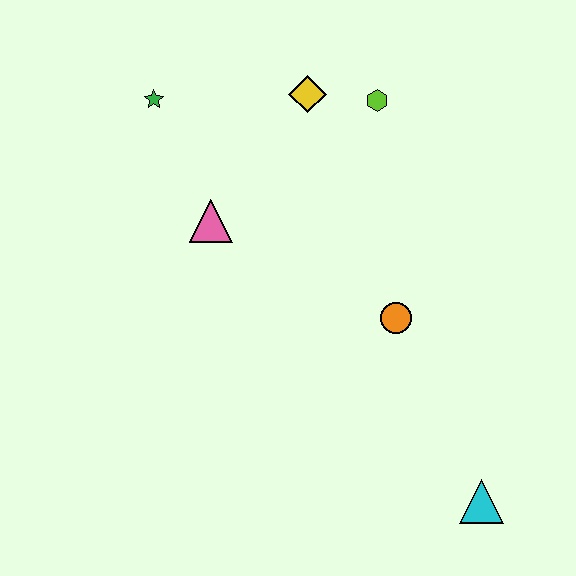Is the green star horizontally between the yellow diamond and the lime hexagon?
No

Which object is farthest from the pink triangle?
The cyan triangle is farthest from the pink triangle.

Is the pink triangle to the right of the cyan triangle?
No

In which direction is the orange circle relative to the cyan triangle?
The orange circle is above the cyan triangle.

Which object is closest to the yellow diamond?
The lime hexagon is closest to the yellow diamond.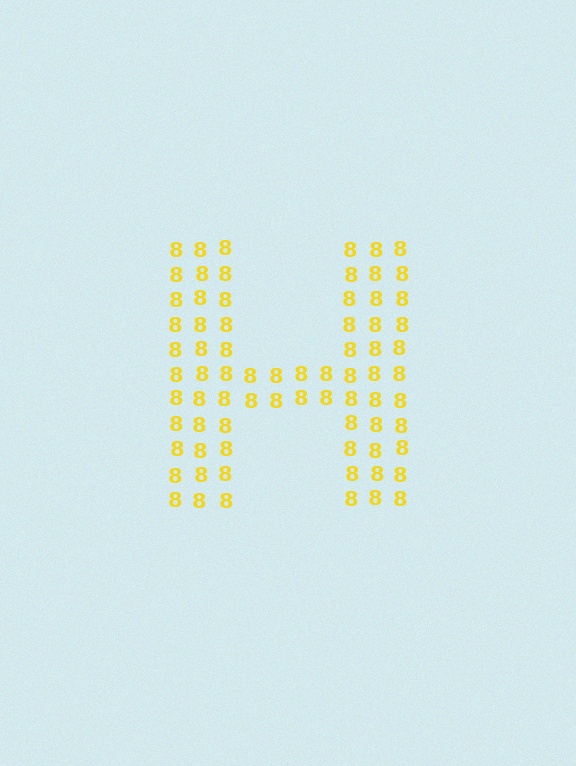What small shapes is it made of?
It is made of small digit 8's.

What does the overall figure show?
The overall figure shows the letter H.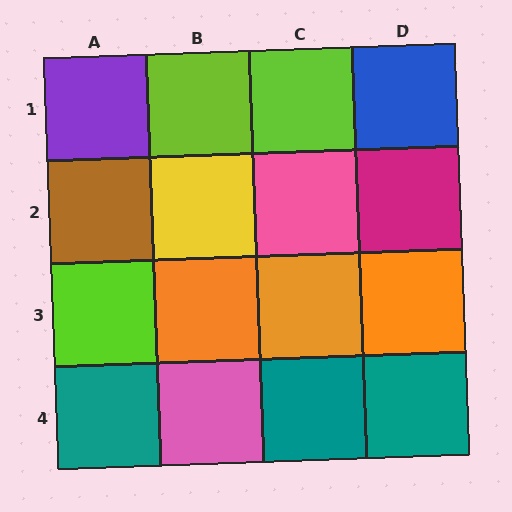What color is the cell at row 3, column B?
Orange.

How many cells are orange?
3 cells are orange.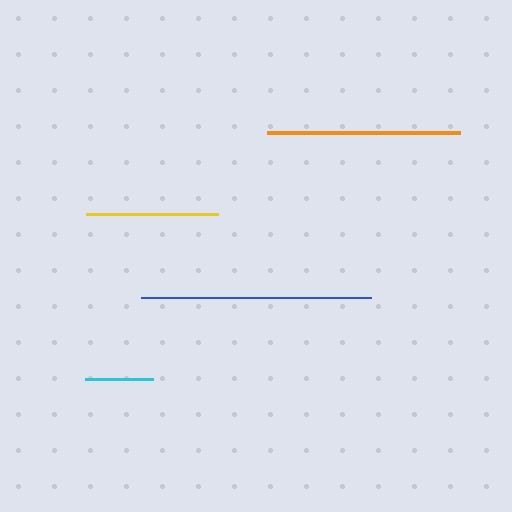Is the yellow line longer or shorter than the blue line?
The blue line is longer than the yellow line.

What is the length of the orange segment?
The orange segment is approximately 193 pixels long.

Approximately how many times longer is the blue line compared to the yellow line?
The blue line is approximately 1.7 times the length of the yellow line.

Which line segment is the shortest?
The cyan line is the shortest at approximately 69 pixels.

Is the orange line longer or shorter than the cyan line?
The orange line is longer than the cyan line.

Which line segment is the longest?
The blue line is the longest at approximately 230 pixels.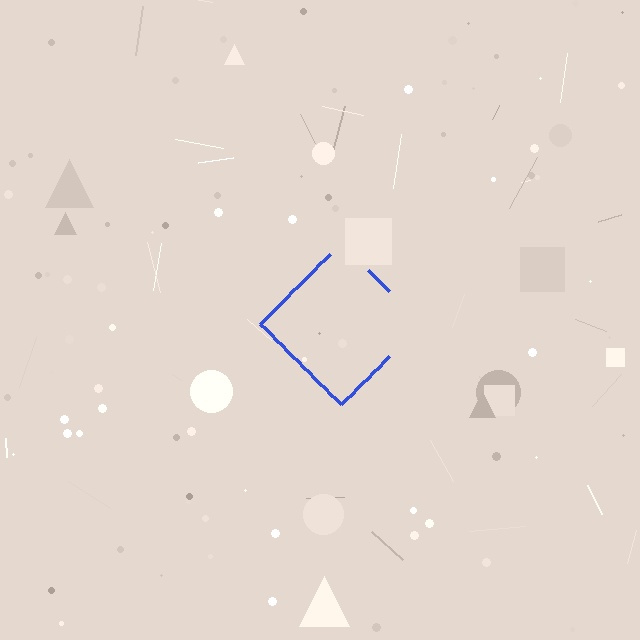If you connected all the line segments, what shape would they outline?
They would outline a diamond.